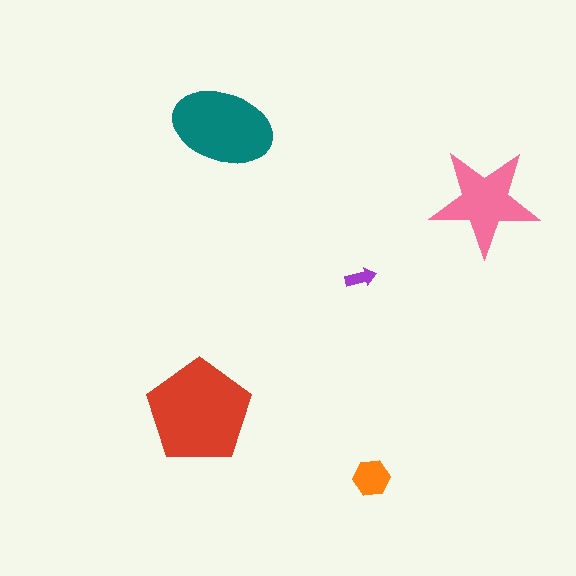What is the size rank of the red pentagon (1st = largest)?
1st.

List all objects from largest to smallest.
The red pentagon, the teal ellipse, the pink star, the orange hexagon, the purple arrow.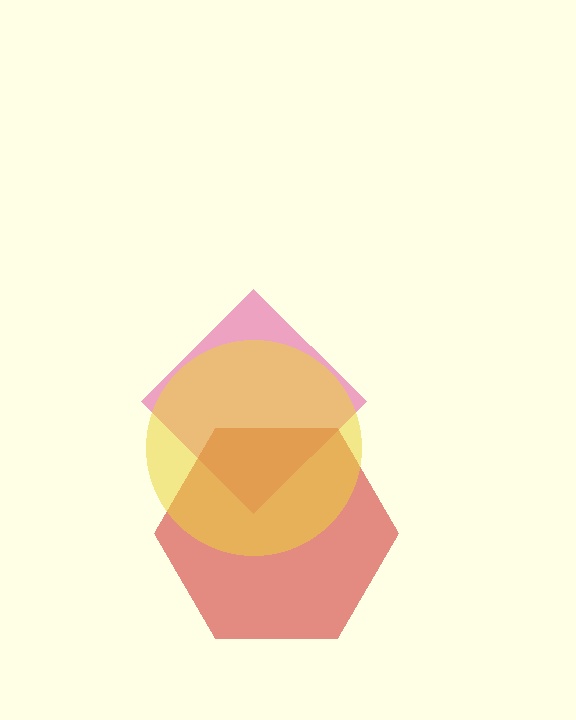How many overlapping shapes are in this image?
There are 3 overlapping shapes in the image.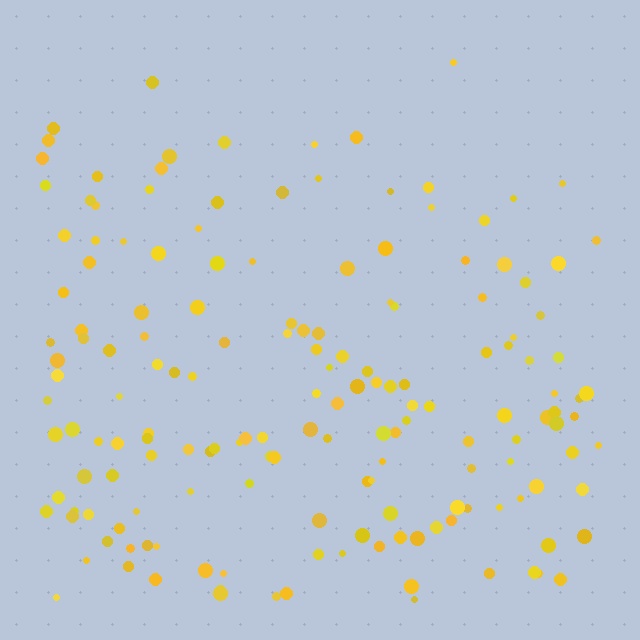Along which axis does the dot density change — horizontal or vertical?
Vertical.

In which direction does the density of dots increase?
From top to bottom, with the bottom side densest.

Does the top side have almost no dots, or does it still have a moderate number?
Still a moderate number, just noticeably fewer than the bottom.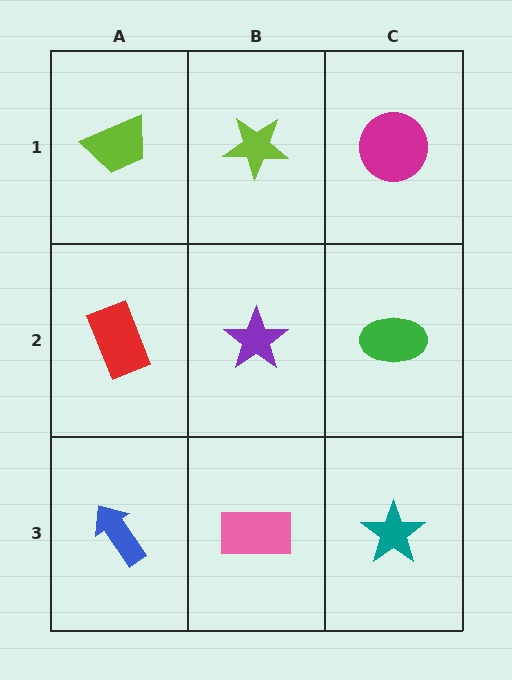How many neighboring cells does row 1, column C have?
2.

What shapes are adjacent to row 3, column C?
A green ellipse (row 2, column C), a pink rectangle (row 3, column B).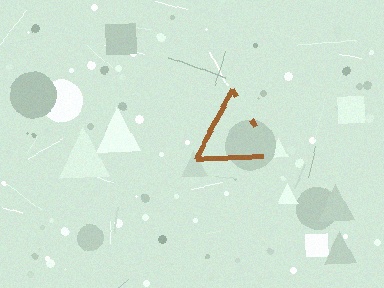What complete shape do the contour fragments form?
The contour fragments form a triangle.